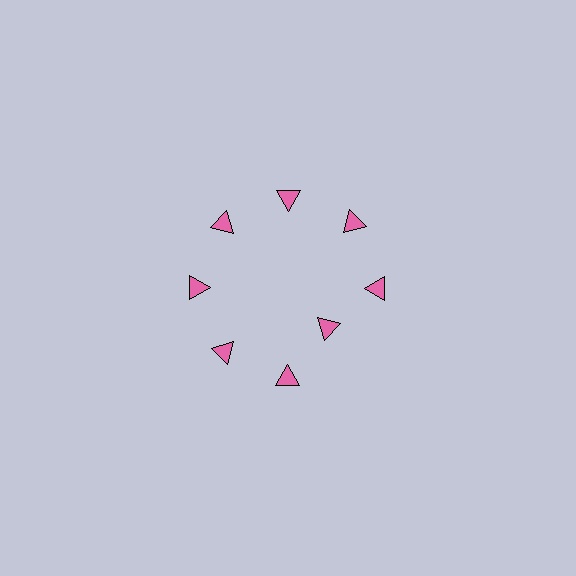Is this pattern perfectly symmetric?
No. The 8 pink triangles are arranged in a ring, but one element near the 4 o'clock position is pulled inward toward the center, breaking the 8-fold rotational symmetry.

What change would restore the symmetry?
The symmetry would be restored by moving it outward, back onto the ring so that all 8 triangles sit at equal angles and equal distance from the center.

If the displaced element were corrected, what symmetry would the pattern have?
It would have 8-fold rotational symmetry — the pattern would map onto itself every 45 degrees.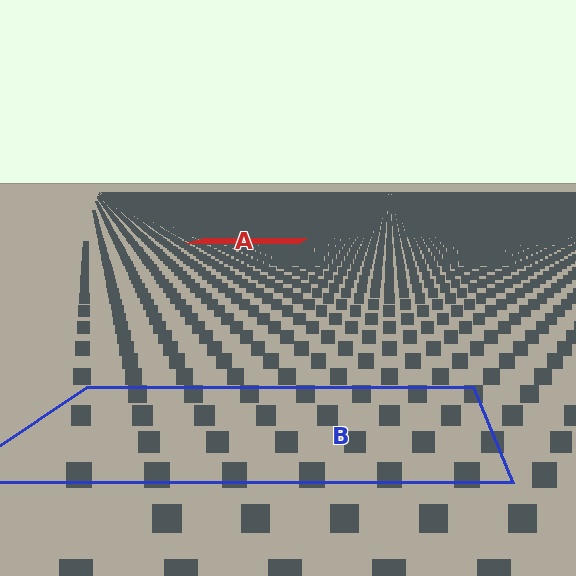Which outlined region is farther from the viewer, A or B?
Region A is farther from the viewer — the texture elements inside it appear smaller and more densely packed.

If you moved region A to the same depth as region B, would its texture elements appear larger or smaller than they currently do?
They would appear larger. At a closer depth, the same texture elements are projected at a bigger on-screen size.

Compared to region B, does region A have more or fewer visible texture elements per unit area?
Region A has more texture elements per unit area — they are packed more densely because it is farther away.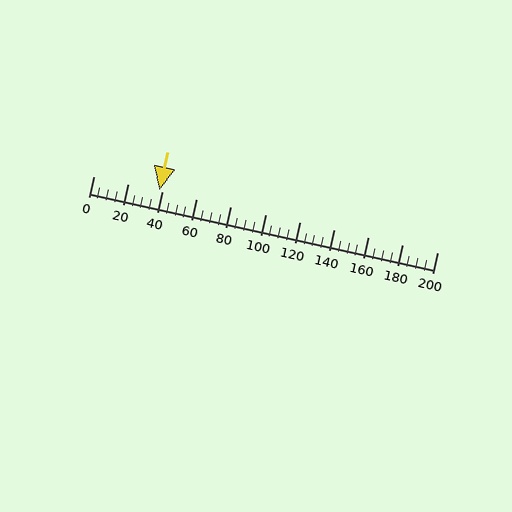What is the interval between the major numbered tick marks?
The major tick marks are spaced 20 units apart.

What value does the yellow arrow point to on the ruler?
The yellow arrow points to approximately 38.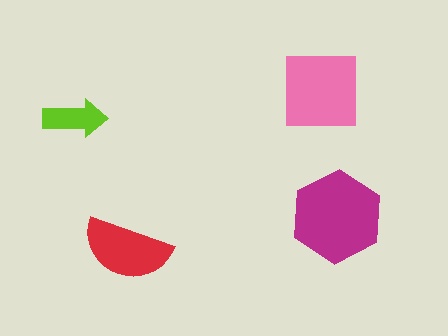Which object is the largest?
The magenta hexagon.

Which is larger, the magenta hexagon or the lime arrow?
The magenta hexagon.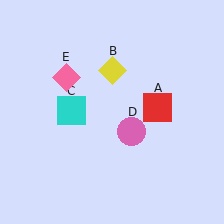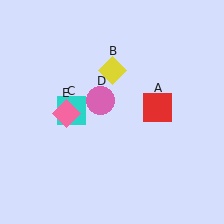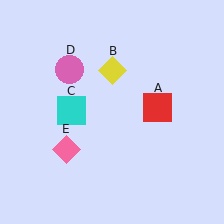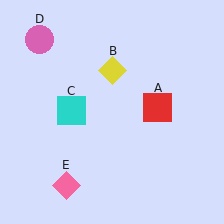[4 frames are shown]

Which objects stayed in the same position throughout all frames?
Red square (object A) and yellow diamond (object B) and cyan square (object C) remained stationary.